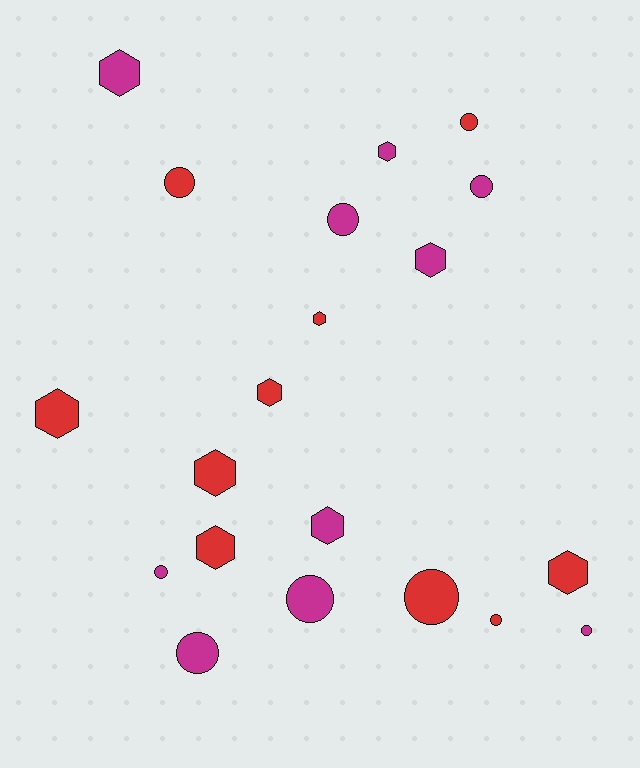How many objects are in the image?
There are 20 objects.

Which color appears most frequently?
Magenta, with 10 objects.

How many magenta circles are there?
There are 6 magenta circles.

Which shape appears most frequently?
Circle, with 10 objects.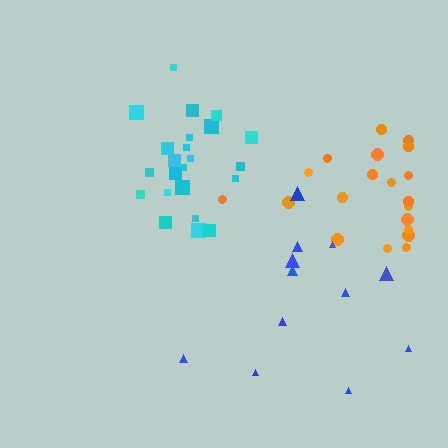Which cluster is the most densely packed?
Cyan.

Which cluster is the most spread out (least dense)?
Blue.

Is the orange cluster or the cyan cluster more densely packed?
Cyan.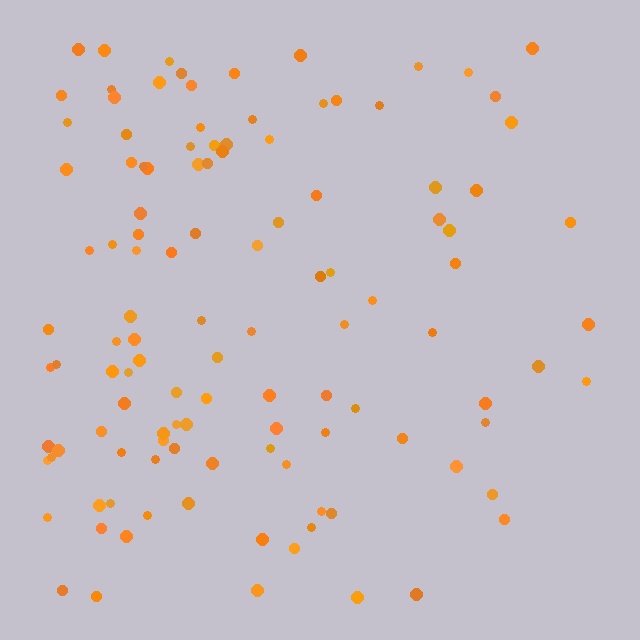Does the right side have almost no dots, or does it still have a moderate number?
Still a moderate number, just noticeably fewer than the left.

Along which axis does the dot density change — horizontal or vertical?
Horizontal.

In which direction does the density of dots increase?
From right to left, with the left side densest.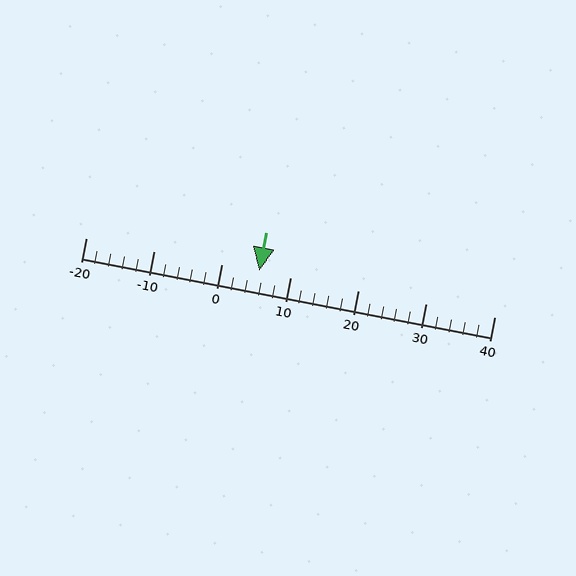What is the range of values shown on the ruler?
The ruler shows values from -20 to 40.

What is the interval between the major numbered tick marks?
The major tick marks are spaced 10 units apart.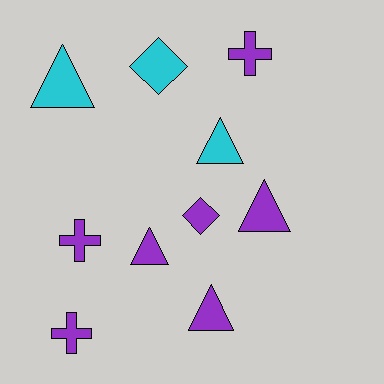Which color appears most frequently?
Purple, with 7 objects.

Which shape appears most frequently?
Triangle, with 5 objects.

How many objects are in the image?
There are 10 objects.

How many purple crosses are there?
There are 3 purple crosses.